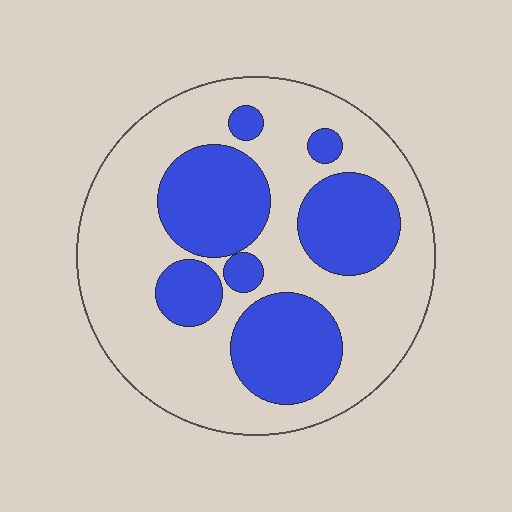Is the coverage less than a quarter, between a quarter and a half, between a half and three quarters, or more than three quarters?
Between a quarter and a half.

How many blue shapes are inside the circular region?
7.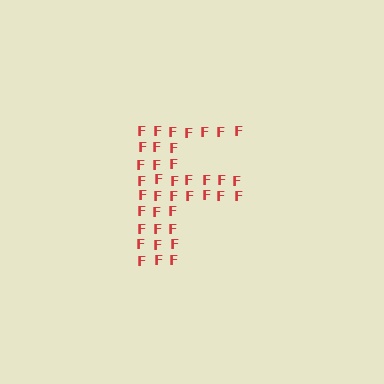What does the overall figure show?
The overall figure shows the letter F.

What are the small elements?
The small elements are letter F's.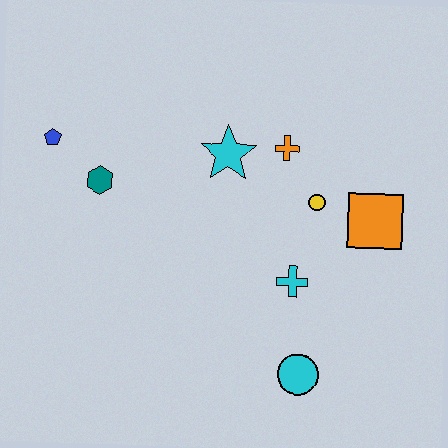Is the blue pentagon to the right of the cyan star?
No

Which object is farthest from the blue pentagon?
The cyan circle is farthest from the blue pentagon.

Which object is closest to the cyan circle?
The cyan cross is closest to the cyan circle.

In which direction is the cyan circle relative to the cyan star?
The cyan circle is below the cyan star.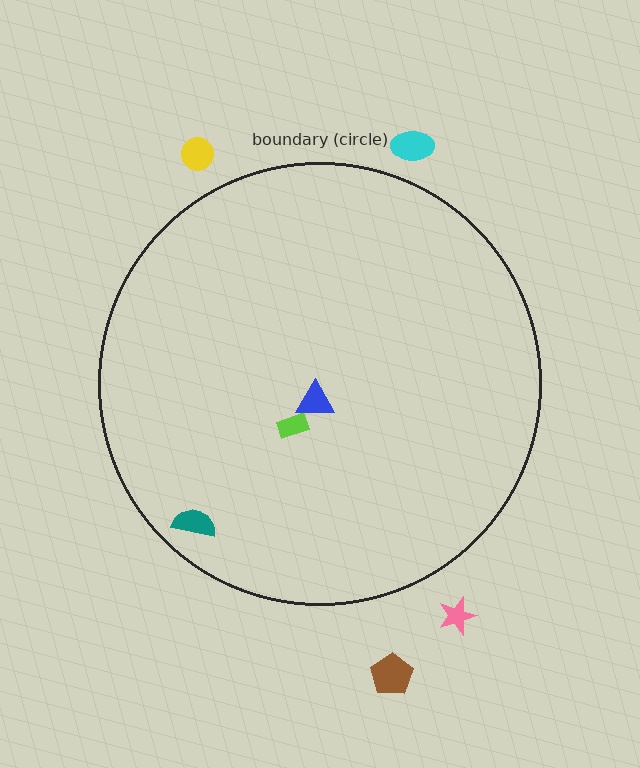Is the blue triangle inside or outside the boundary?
Inside.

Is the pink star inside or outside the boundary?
Outside.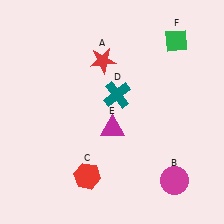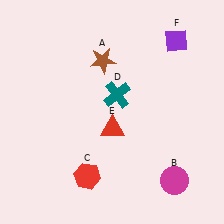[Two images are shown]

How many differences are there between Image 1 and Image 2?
There are 3 differences between the two images.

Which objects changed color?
A changed from red to brown. E changed from magenta to red. F changed from green to purple.